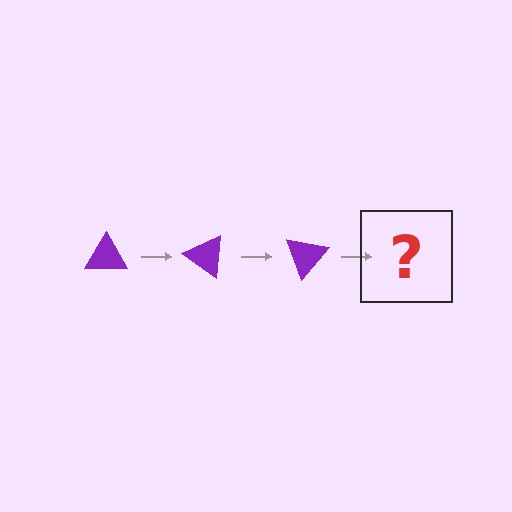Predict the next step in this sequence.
The next step is a purple triangle rotated 105 degrees.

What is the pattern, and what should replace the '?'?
The pattern is that the triangle rotates 35 degrees each step. The '?' should be a purple triangle rotated 105 degrees.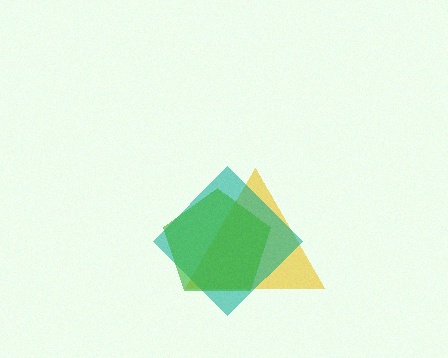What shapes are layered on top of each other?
The layered shapes are: a yellow triangle, a teal diamond, a green pentagon.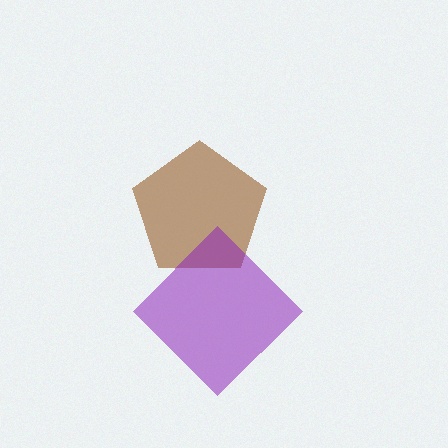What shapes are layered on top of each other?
The layered shapes are: a brown pentagon, a purple diamond.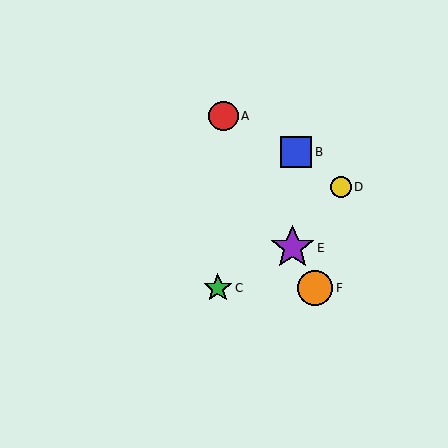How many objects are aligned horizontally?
2 objects (C, F) are aligned horizontally.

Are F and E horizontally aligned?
No, F is at y≈288 and E is at y≈248.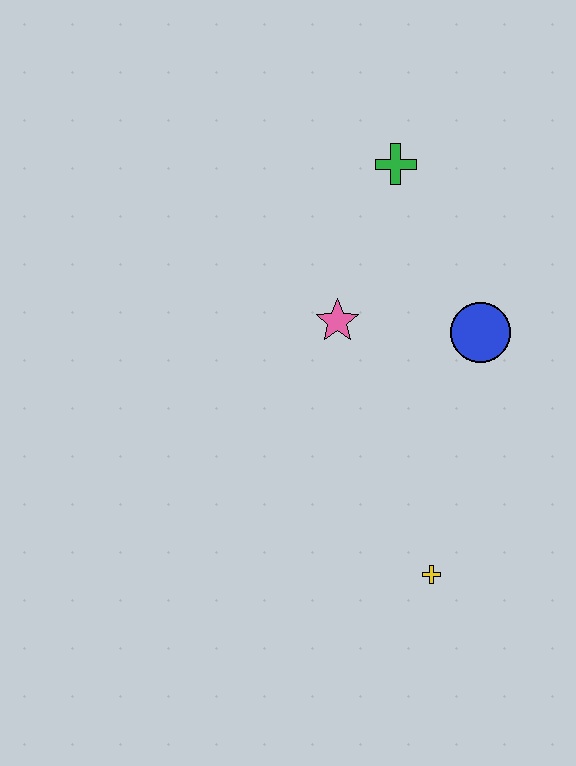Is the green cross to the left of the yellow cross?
Yes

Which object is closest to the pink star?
The blue circle is closest to the pink star.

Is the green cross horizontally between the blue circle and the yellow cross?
No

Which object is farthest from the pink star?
The yellow cross is farthest from the pink star.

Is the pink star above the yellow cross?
Yes